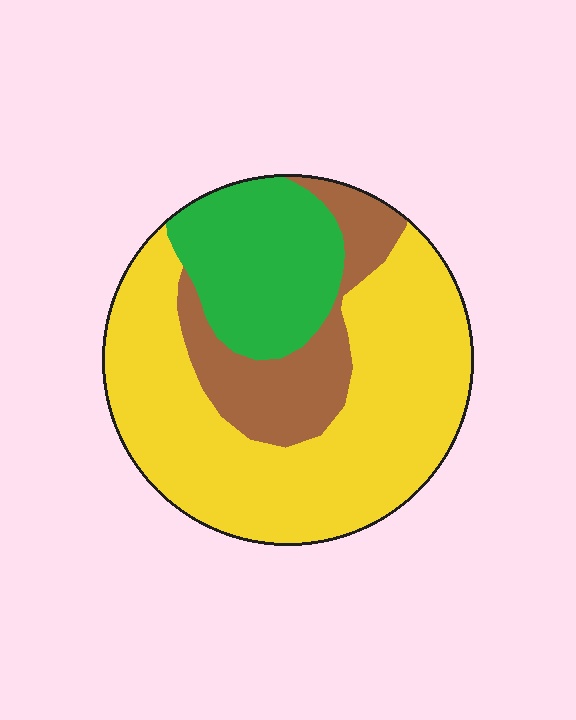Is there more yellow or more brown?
Yellow.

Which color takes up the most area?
Yellow, at roughly 60%.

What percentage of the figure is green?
Green covers around 20% of the figure.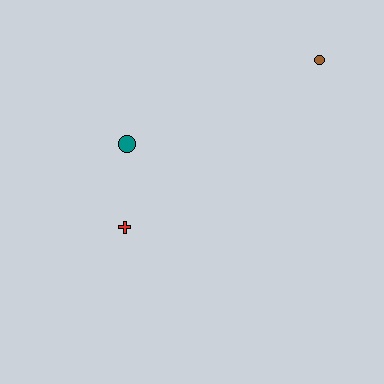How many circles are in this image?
There are 2 circles.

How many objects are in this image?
There are 3 objects.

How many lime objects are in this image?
There are no lime objects.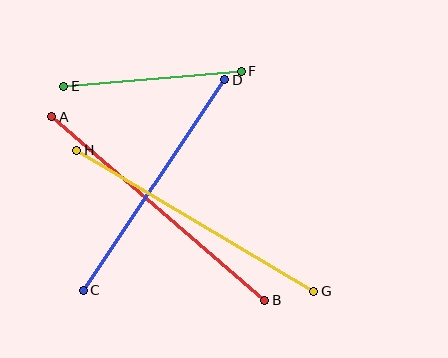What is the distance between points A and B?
The distance is approximately 281 pixels.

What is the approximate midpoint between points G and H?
The midpoint is at approximately (195, 221) pixels.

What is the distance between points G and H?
The distance is approximately 276 pixels.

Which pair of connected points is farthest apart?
Points A and B are farthest apart.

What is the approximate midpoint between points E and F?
The midpoint is at approximately (152, 79) pixels.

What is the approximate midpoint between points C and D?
The midpoint is at approximately (154, 185) pixels.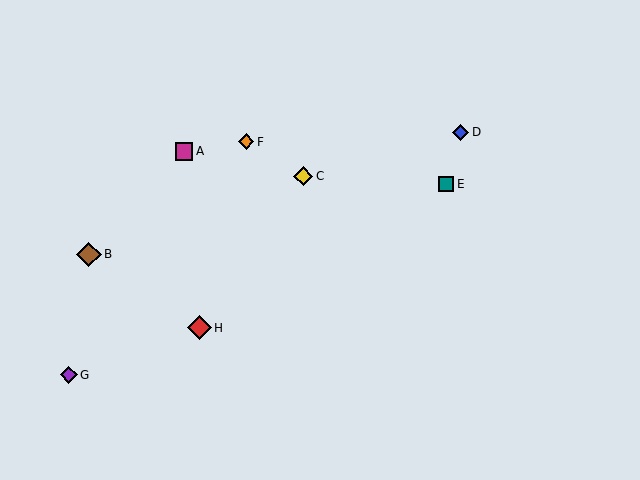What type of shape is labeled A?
Shape A is a magenta square.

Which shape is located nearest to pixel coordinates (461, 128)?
The blue diamond (labeled D) at (460, 132) is nearest to that location.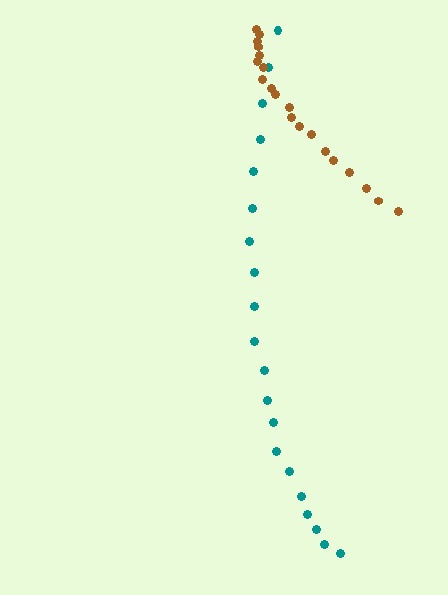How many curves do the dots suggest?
There are 2 distinct paths.